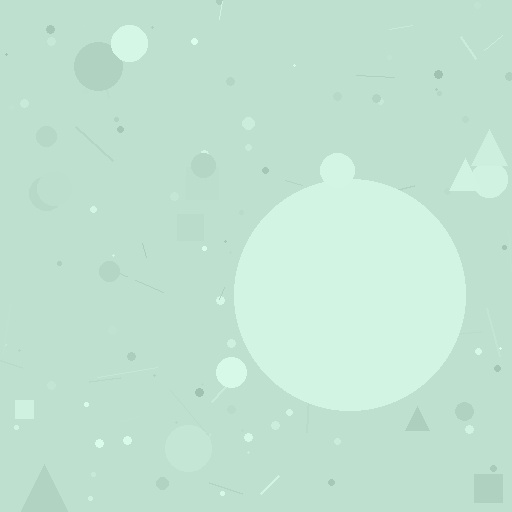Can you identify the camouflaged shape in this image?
The camouflaged shape is a circle.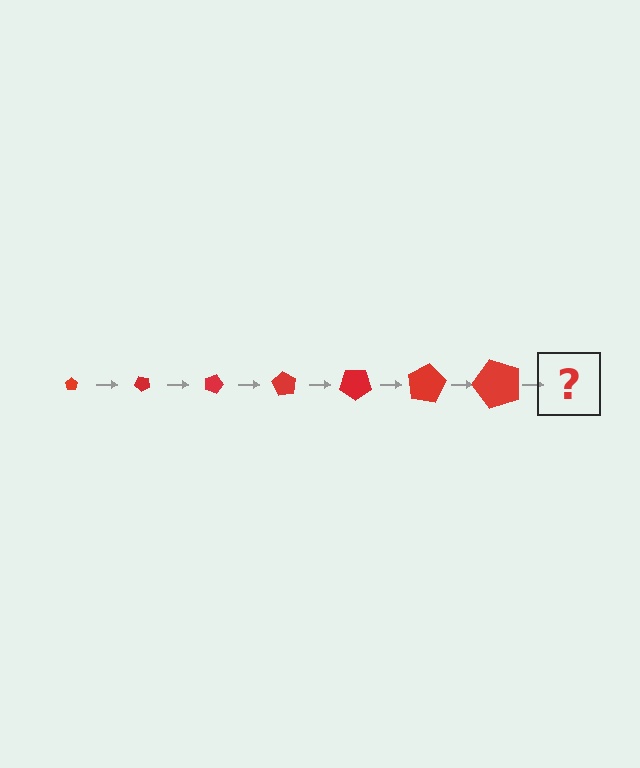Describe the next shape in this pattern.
It should be a pentagon, larger than the previous one and rotated 315 degrees from the start.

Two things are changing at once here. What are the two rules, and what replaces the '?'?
The two rules are that the pentagon grows larger each step and it rotates 45 degrees each step. The '?' should be a pentagon, larger than the previous one and rotated 315 degrees from the start.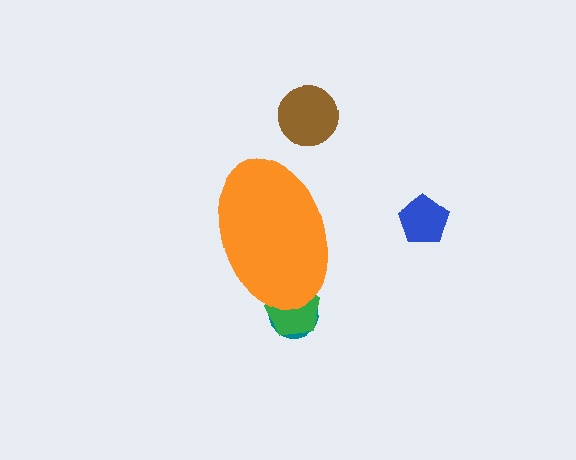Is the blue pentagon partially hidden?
No, the blue pentagon is fully visible.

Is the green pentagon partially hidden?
Yes, the green pentagon is partially hidden behind the orange ellipse.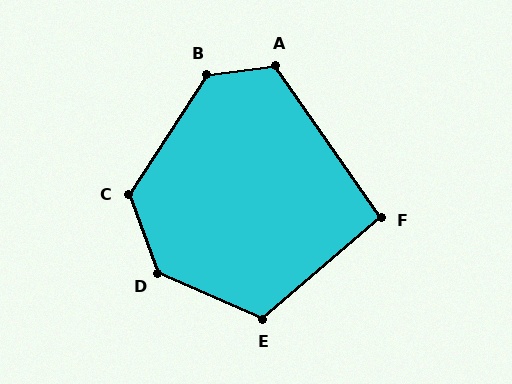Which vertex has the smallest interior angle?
F, at approximately 96 degrees.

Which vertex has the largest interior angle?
D, at approximately 134 degrees.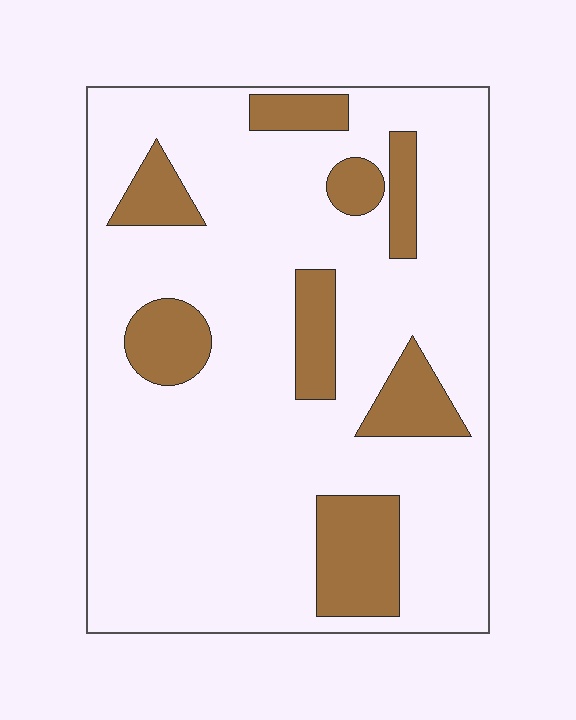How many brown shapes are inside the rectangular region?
8.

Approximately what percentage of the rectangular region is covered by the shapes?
Approximately 20%.